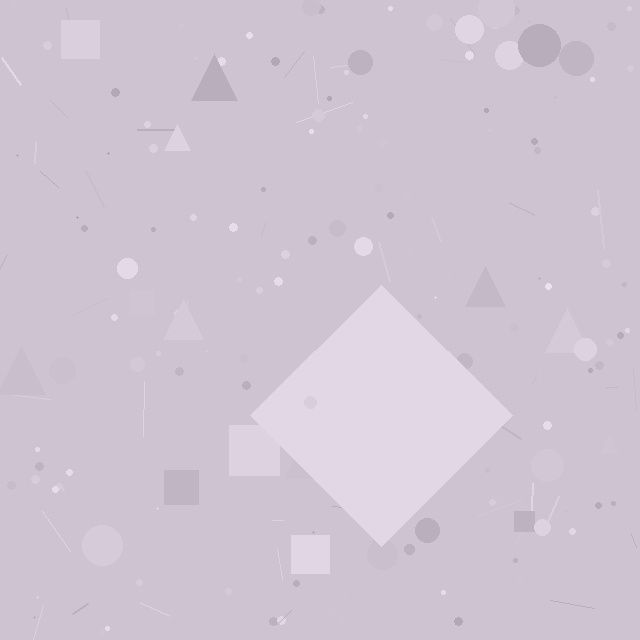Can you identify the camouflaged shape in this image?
The camouflaged shape is a diamond.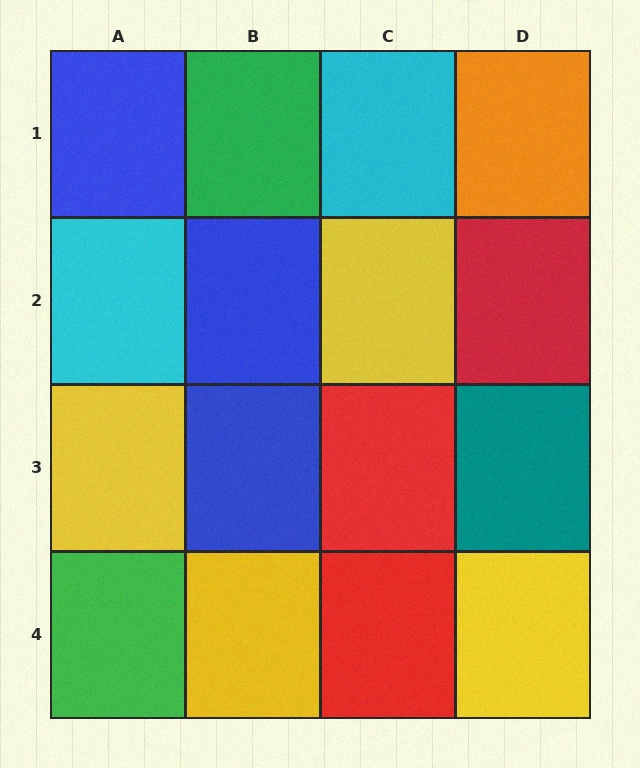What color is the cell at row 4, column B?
Yellow.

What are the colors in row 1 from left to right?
Blue, green, cyan, orange.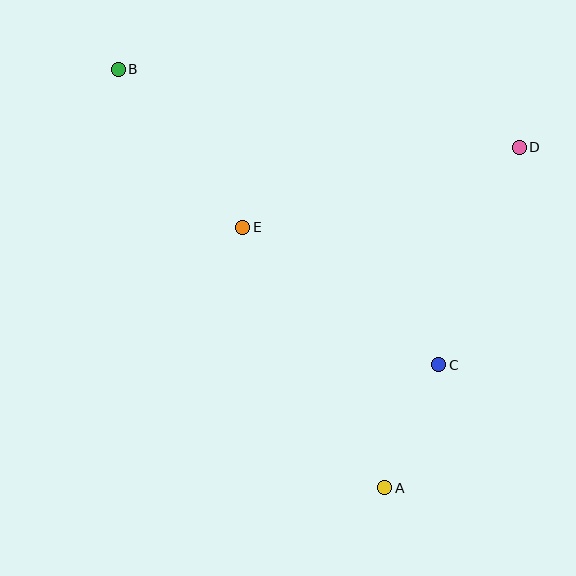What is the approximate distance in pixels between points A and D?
The distance between A and D is approximately 366 pixels.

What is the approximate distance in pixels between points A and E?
The distance between A and E is approximately 297 pixels.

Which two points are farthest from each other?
Points A and B are farthest from each other.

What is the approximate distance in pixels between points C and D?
The distance between C and D is approximately 232 pixels.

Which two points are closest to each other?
Points A and C are closest to each other.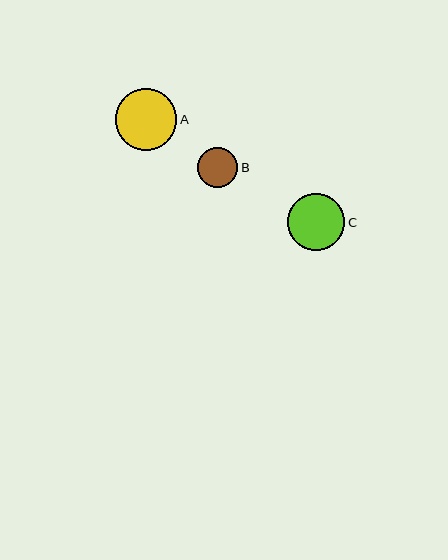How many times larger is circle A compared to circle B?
Circle A is approximately 1.5 times the size of circle B.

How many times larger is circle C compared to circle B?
Circle C is approximately 1.4 times the size of circle B.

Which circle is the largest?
Circle A is the largest with a size of approximately 62 pixels.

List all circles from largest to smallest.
From largest to smallest: A, C, B.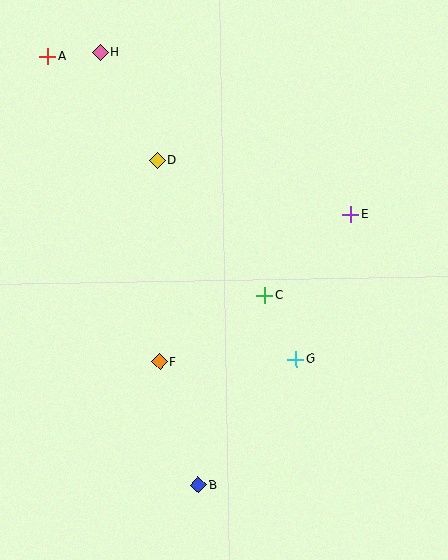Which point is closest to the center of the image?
Point C at (265, 295) is closest to the center.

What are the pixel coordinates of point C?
Point C is at (265, 295).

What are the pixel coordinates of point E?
Point E is at (351, 214).